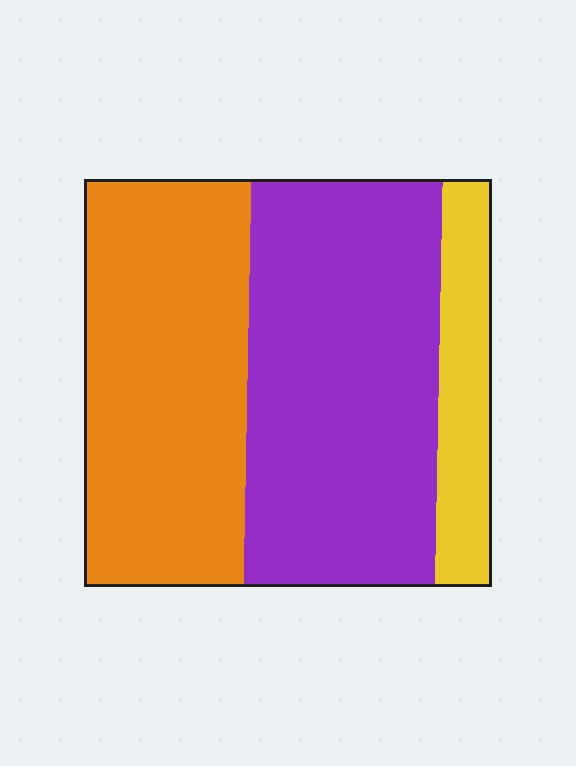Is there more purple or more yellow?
Purple.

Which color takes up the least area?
Yellow, at roughly 15%.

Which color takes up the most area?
Purple, at roughly 45%.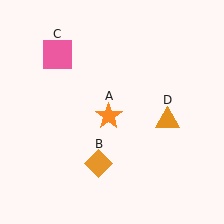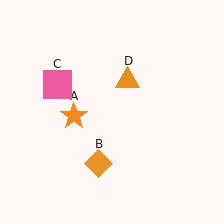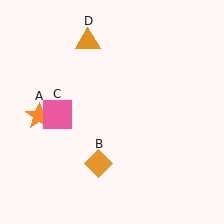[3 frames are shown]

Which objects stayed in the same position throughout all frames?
Orange diamond (object B) remained stationary.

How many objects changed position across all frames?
3 objects changed position: orange star (object A), pink square (object C), orange triangle (object D).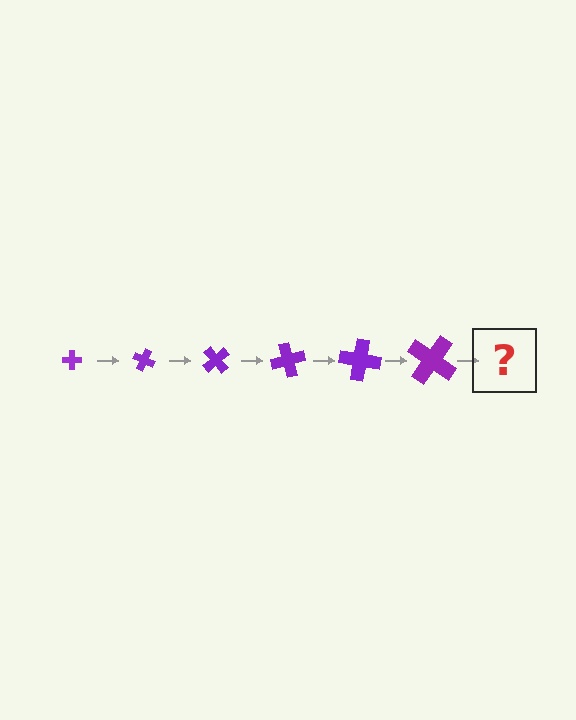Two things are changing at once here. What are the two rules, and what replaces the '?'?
The two rules are that the cross grows larger each step and it rotates 25 degrees each step. The '?' should be a cross, larger than the previous one and rotated 150 degrees from the start.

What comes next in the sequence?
The next element should be a cross, larger than the previous one and rotated 150 degrees from the start.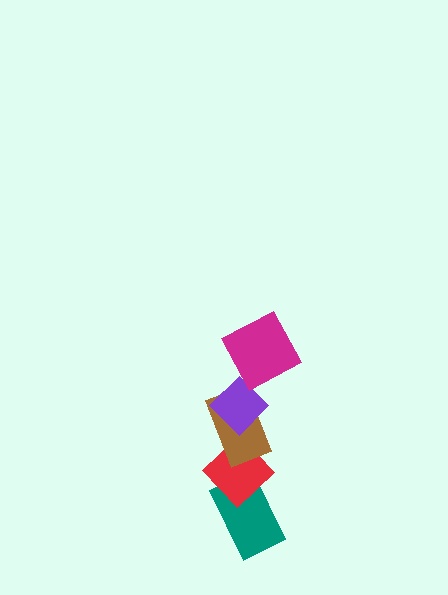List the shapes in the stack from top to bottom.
From top to bottom: the magenta square, the purple diamond, the brown rectangle, the red diamond, the teal rectangle.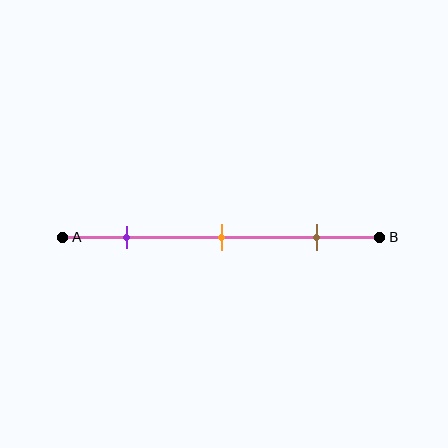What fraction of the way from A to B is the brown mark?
The brown mark is approximately 80% (0.8) of the way from A to B.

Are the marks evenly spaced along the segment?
Yes, the marks are approximately evenly spaced.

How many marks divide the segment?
There are 3 marks dividing the segment.